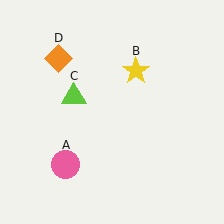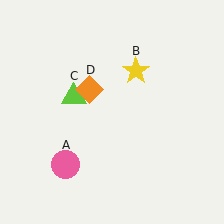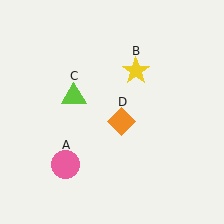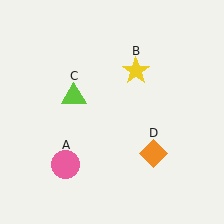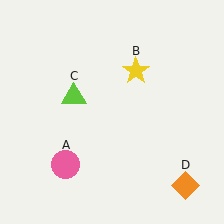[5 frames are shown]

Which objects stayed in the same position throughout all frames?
Pink circle (object A) and yellow star (object B) and lime triangle (object C) remained stationary.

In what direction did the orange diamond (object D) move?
The orange diamond (object D) moved down and to the right.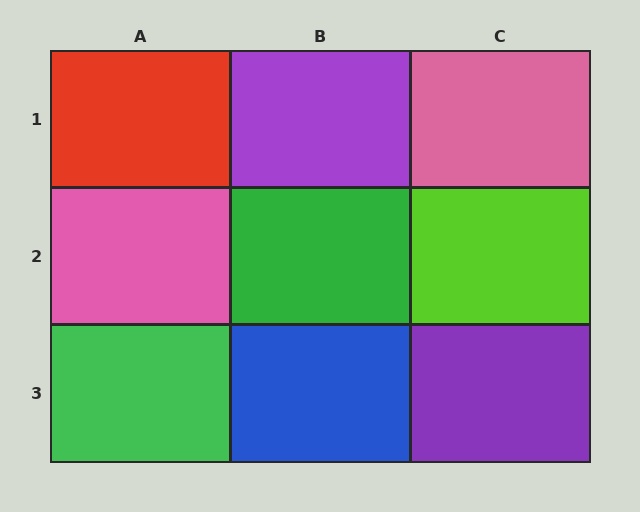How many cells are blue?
1 cell is blue.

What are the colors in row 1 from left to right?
Red, purple, pink.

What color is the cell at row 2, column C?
Lime.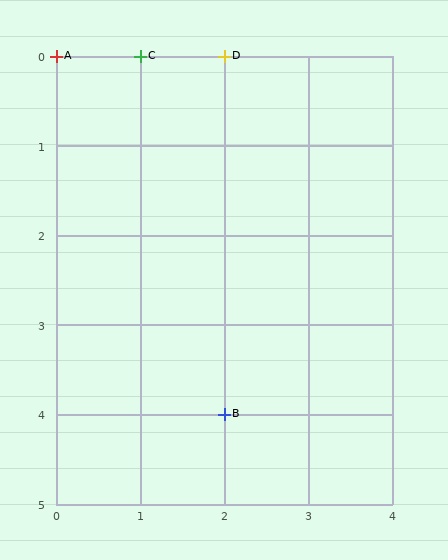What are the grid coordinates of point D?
Point D is at grid coordinates (2, 0).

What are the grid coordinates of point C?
Point C is at grid coordinates (1, 0).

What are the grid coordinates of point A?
Point A is at grid coordinates (0, 0).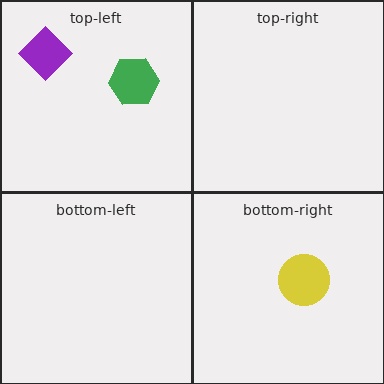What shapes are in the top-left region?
The purple diamond, the green hexagon.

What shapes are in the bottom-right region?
The yellow circle.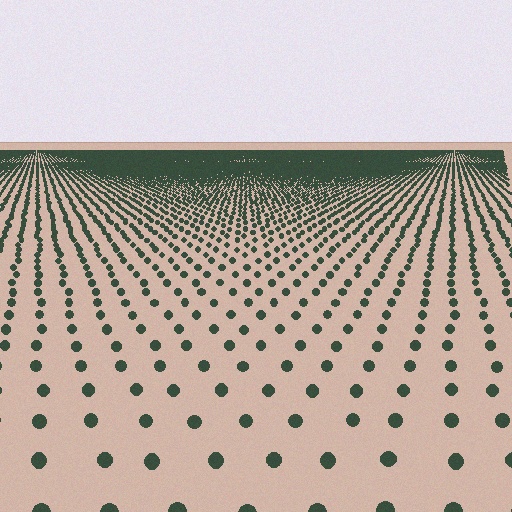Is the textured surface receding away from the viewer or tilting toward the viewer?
The surface is receding away from the viewer. Texture elements get smaller and denser toward the top.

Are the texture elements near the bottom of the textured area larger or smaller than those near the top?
Larger. Near the bottom, elements are closer to the viewer and appear at a bigger on-screen size.